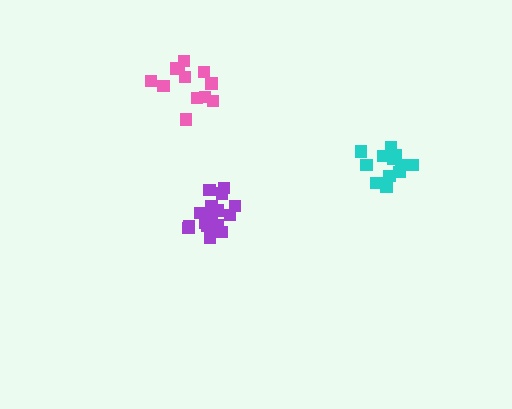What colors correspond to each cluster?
The clusters are colored: cyan, purple, pink.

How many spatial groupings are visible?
There are 3 spatial groupings.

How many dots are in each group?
Group 1: 14 dots, Group 2: 18 dots, Group 3: 12 dots (44 total).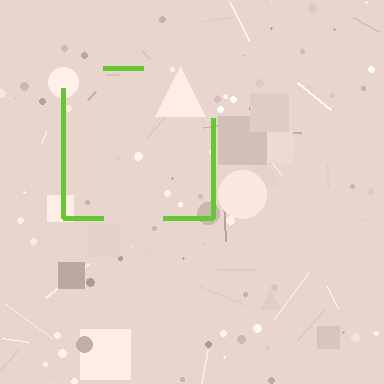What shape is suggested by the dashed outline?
The dashed outline suggests a square.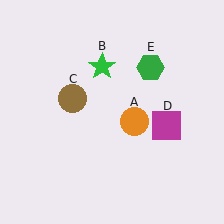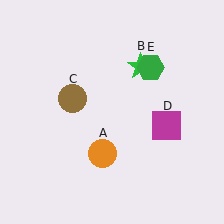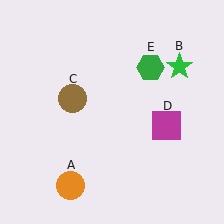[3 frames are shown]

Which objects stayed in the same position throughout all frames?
Brown circle (object C) and magenta square (object D) and green hexagon (object E) remained stationary.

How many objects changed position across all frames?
2 objects changed position: orange circle (object A), green star (object B).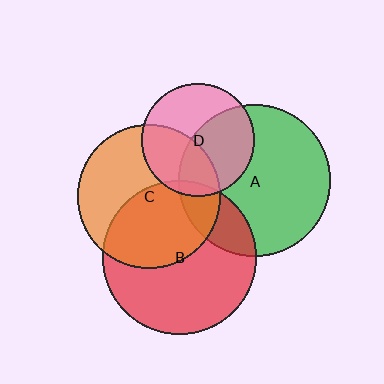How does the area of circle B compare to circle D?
Approximately 1.8 times.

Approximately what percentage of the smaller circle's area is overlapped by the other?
Approximately 45%.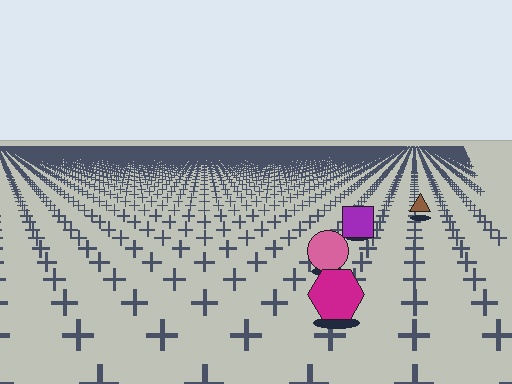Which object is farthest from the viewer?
The brown triangle is farthest from the viewer. It appears smaller and the ground texture around it is denser.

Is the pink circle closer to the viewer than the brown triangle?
Yes. The pink circle is closer — you can tell from the texture gradient: the ground texture is coarser near it.